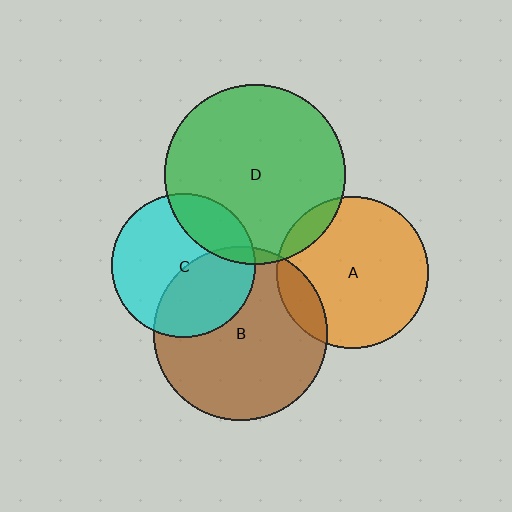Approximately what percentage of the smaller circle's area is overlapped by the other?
Approximately 40%.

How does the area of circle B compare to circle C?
Approximately 1.5 times.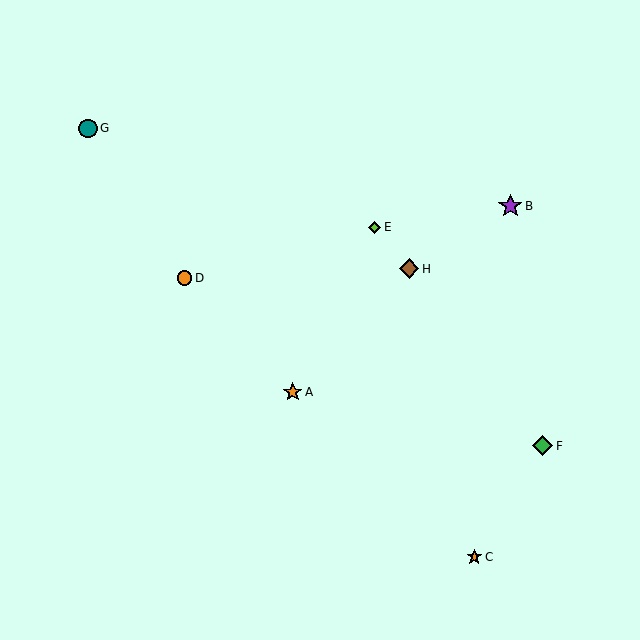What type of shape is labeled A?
Shape A is an orange star.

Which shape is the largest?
The purple star (labeled B) is the largest.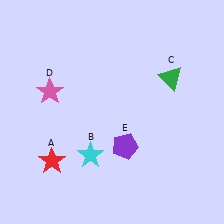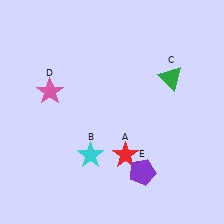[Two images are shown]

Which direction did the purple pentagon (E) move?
The purple pentagon (E) moved down.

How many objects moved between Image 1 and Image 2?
2 objects moved between the two images.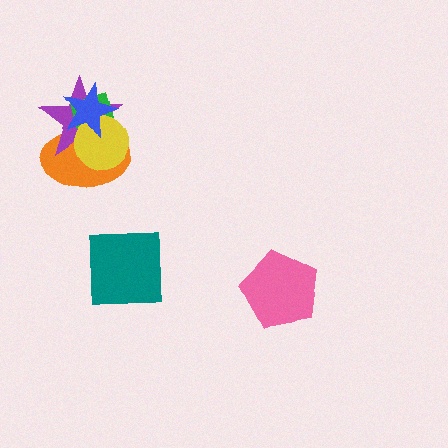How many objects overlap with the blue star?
4 objects overlap with the blue star.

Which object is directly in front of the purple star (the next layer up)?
The green rectangle is directly in front of the purple star.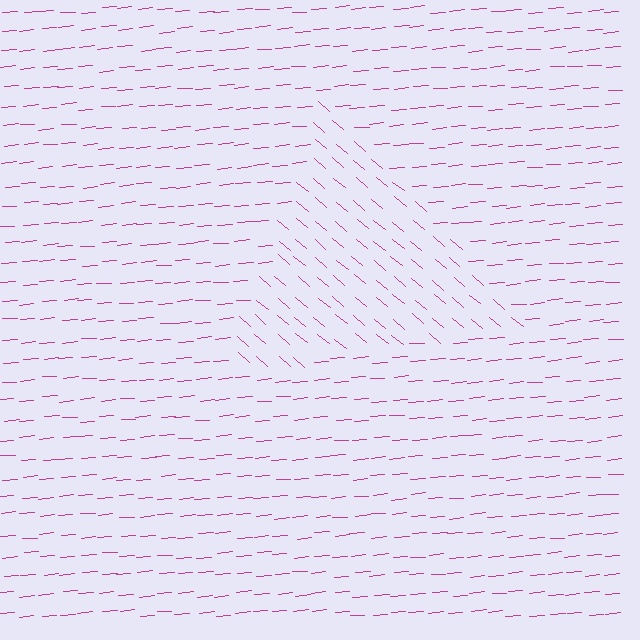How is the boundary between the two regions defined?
The boundary is defined purely by a change in line orientation (approximately 45 degrees difference). All lines are the same color and thickness.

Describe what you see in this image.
The image is filled with small magenta line segments. A triangle region in the image has lines oriented differently from the surrounding lines, creating a visible texture boundary.